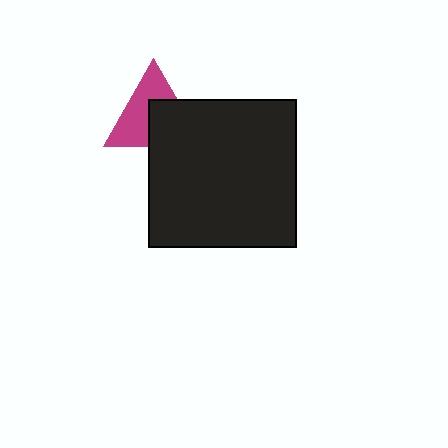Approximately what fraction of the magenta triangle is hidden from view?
Roughly 46% of the magenta triangle is hidden behind the black square.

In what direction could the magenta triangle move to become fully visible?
The magenta triangle could move toward the upper-left. That would shift it out from behind the black square entirely.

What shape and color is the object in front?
The object in front is a black square.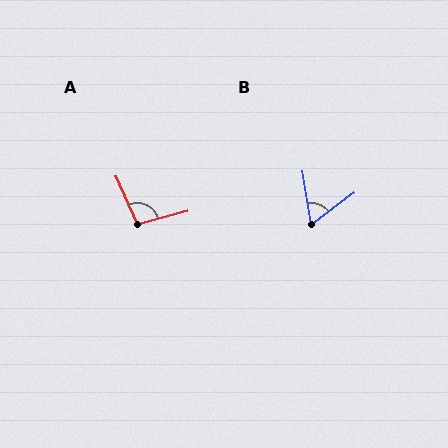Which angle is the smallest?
B, at approximately 62 degrees.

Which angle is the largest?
A, at approximately 99 degrees.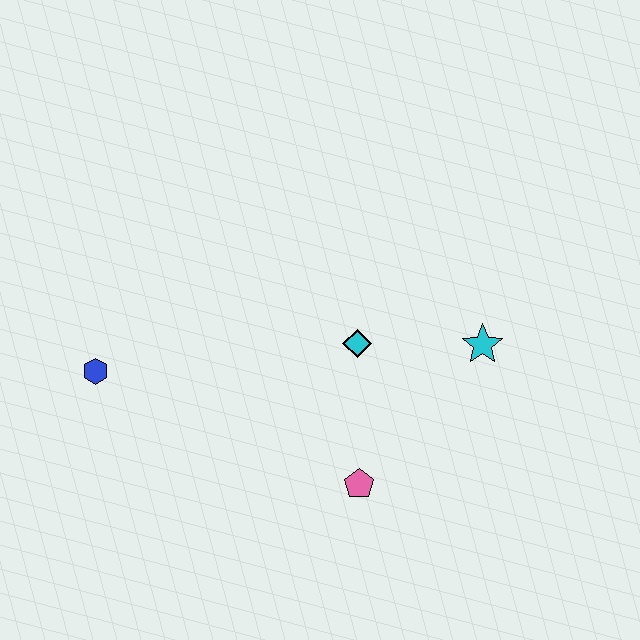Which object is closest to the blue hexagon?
The cyan diamond is closest to the blue hexagon.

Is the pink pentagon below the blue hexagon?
Yes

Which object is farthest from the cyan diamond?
The blue hexagon is farthest from the cyan diamond.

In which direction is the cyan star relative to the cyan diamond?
The cyan star is to the right of the cyan diamond.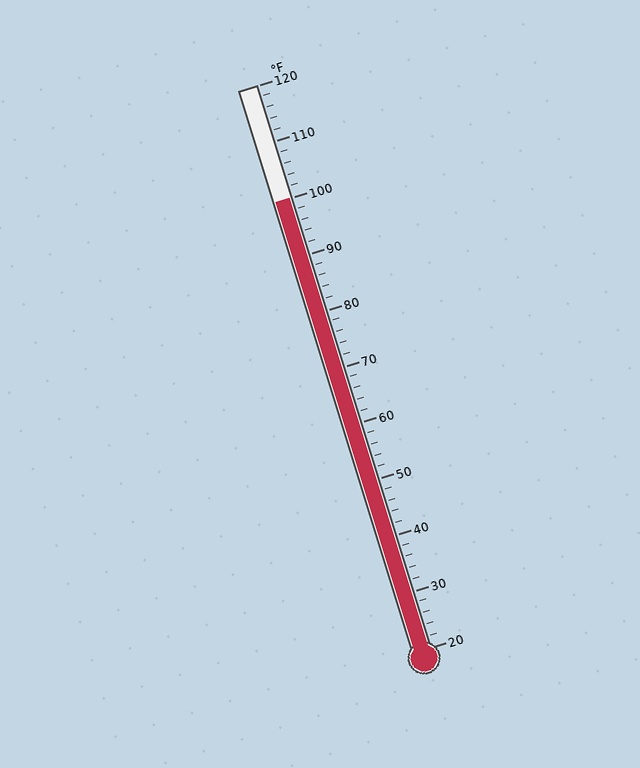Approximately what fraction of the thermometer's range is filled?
The thermometer is filled to approximately 80% of its range.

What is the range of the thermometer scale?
The thermometer scale ranges from 20°F to 120°F.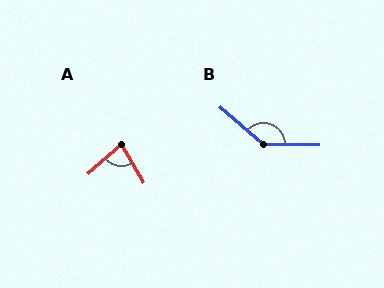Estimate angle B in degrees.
Approximately 139 degrees.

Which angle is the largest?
B, at approximately 139 degrees.